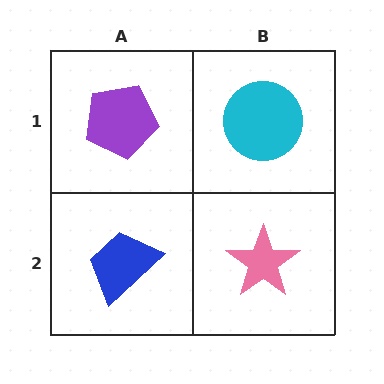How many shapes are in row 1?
2 shapes.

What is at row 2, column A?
A blue trapezoid.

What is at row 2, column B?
A pink star.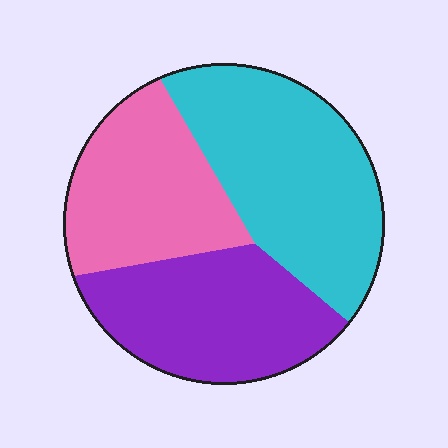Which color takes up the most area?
Cyan, at roughly 40%.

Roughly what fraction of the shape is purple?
Purple covers 32% of the shape.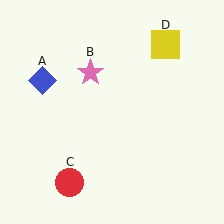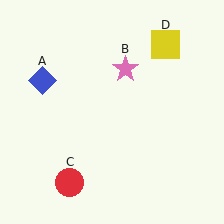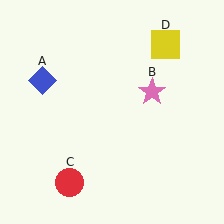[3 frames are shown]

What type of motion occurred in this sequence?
The pink star (object B) rotated clockwise around the center of the scene.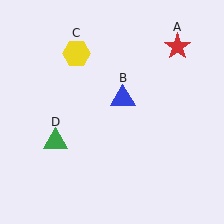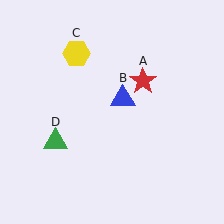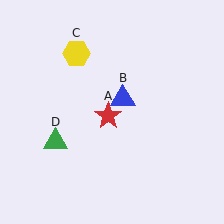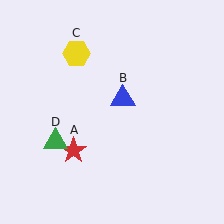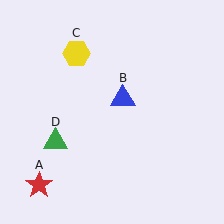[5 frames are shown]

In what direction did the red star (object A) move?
The red star (object A) moved down and to the left.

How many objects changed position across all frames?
1 object changed position: red star (object A).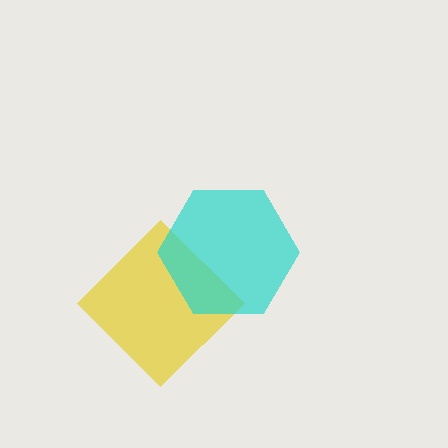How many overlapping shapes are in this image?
There are 2 overlapping shapes in the image.